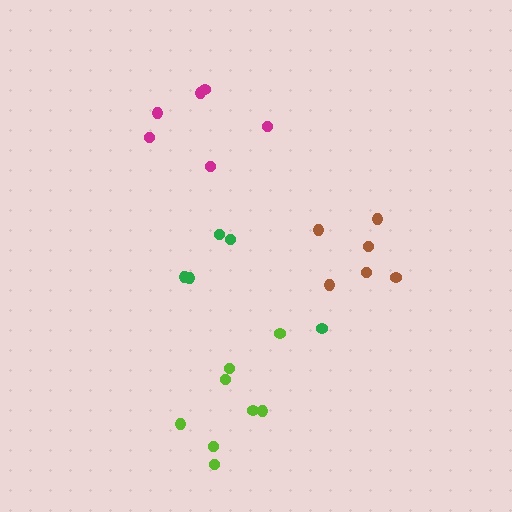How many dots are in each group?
Group 1: 6 dots, Group 2: 6 dots, Group 3: 8 dots, Group 4: 5 dots (25 total).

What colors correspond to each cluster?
The clusters are colored: brown, magenta, lime, green.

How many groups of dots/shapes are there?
There are 4 groups.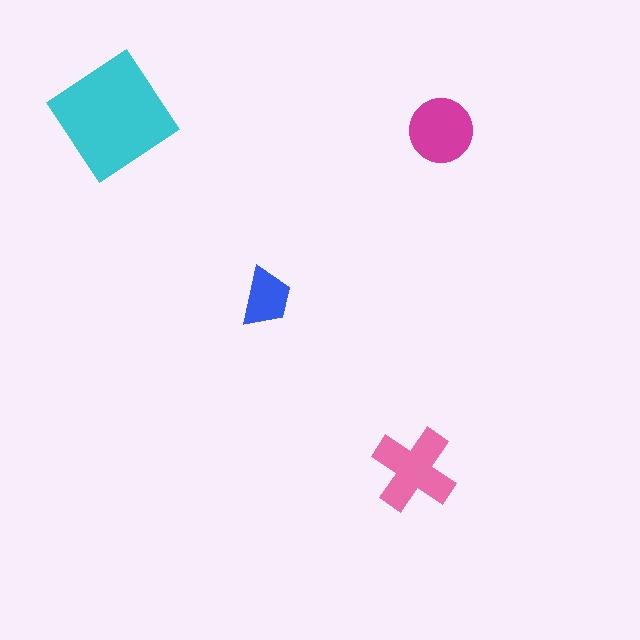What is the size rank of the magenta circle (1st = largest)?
3rd.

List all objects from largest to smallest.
The cyan diamond, the pink cross, the magenta circle, the blue trapezoid.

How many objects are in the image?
There are 4 objects in the image.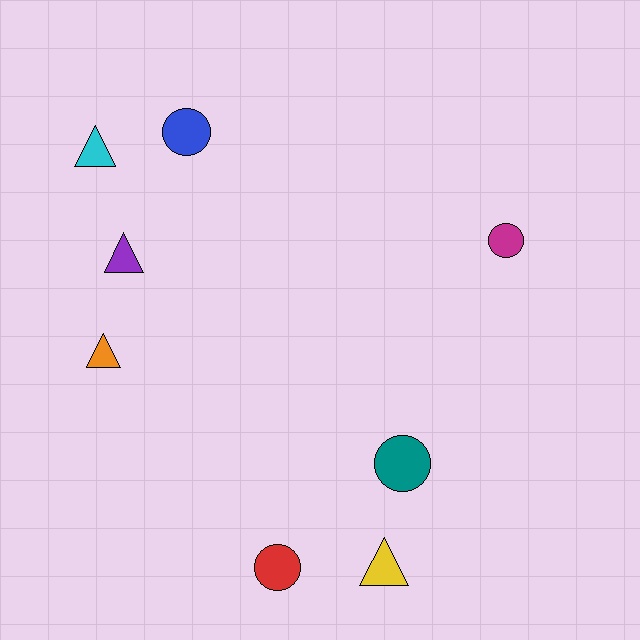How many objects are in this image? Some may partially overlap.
There are 8 objects.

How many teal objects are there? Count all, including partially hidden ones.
There is 1 teal object.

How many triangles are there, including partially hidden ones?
There are 4 triangles.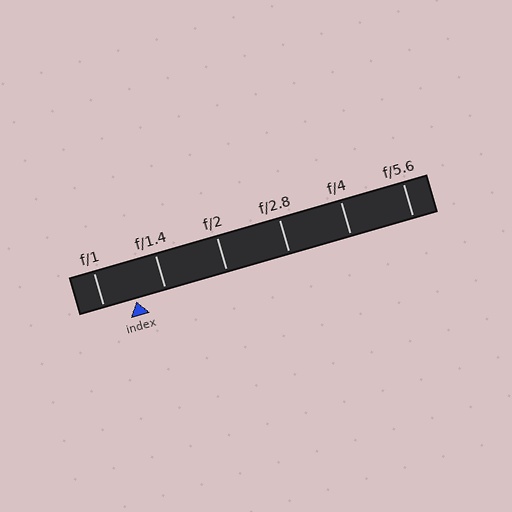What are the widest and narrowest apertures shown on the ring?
The widest aperture shown is f/1 and the narrowest is f/5.6.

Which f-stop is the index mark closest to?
The index mark is closest to f/1.4.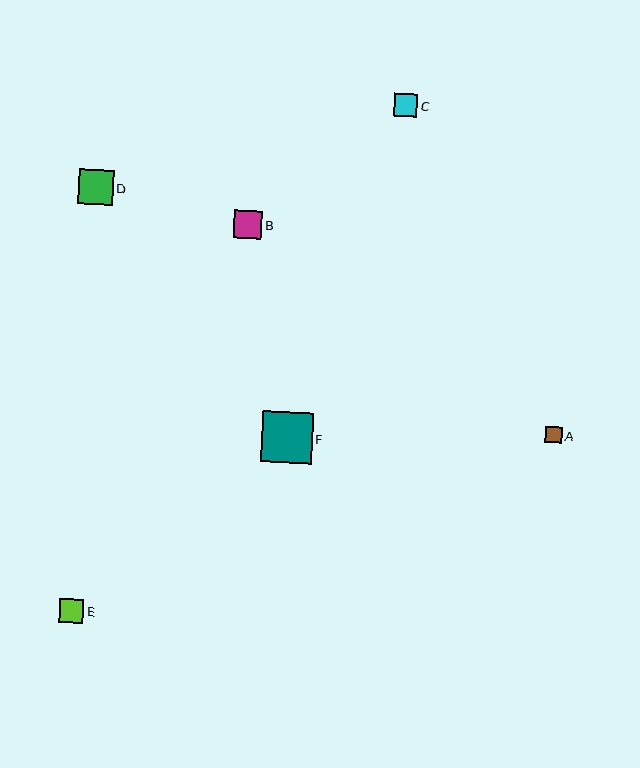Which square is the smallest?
Square A is the smallest with a size of approximately 17 pixels.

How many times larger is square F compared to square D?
Square F is approximately 1.5 times the size of square D.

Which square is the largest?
Square F is the largest with a size of approximately 51 pixels.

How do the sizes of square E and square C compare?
Square E and square C are approximately the same size.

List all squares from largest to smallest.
From largest to smallest: F, D, B, E, C, A.